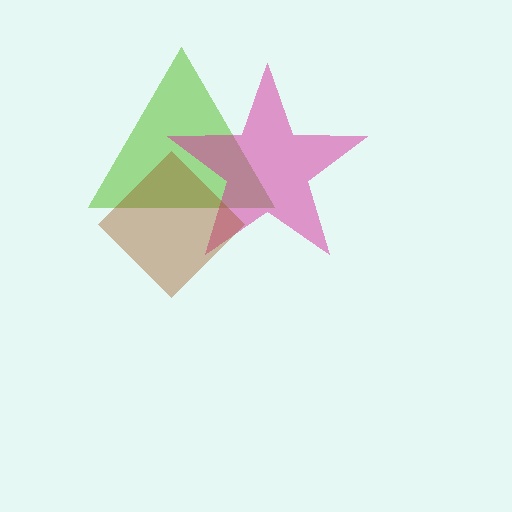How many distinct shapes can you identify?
There are 3 distinct shapes: a lime triangle, a magenta star, a brown diamond.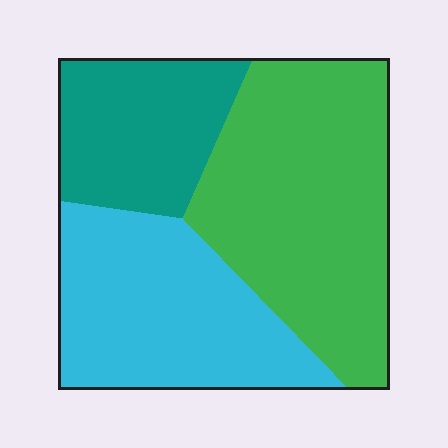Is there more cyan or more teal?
Cyan.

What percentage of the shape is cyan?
Cyan covers 33% of the shape.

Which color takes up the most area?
Green, at roughly 45%.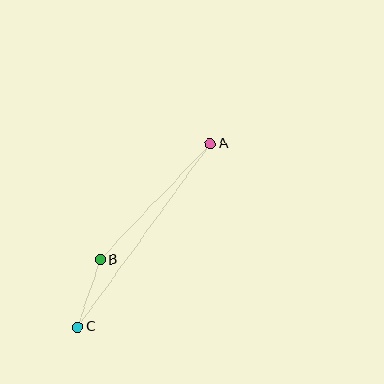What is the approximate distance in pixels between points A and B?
The distance between A and B is approximately 160 pixels.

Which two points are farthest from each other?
Points A and C are farthest from each other.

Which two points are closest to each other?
Points B and C are closest to each other.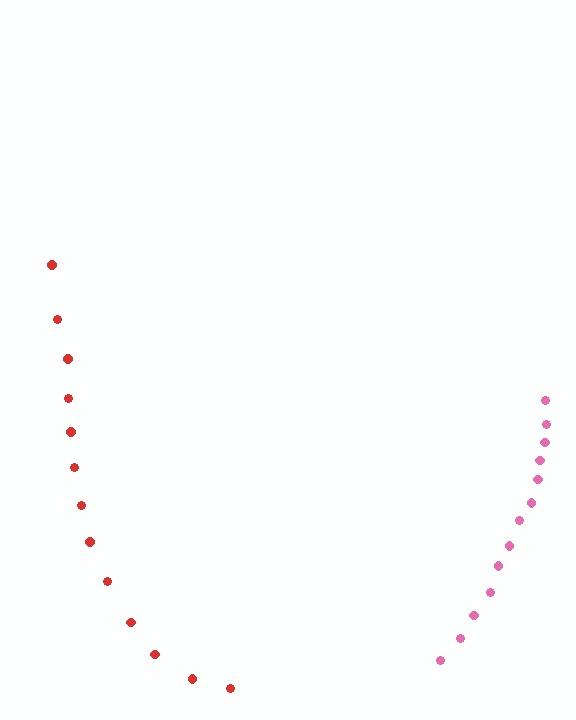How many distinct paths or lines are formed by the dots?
There are 2 distinct paths.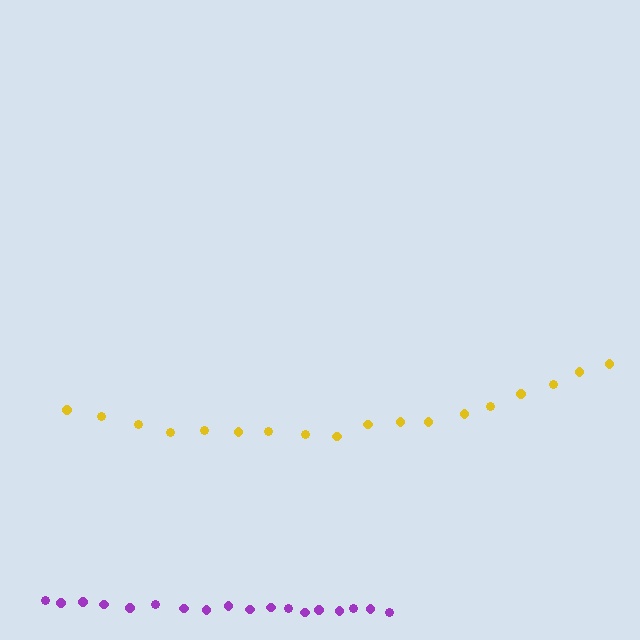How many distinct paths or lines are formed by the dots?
There are 2 distinct paths.